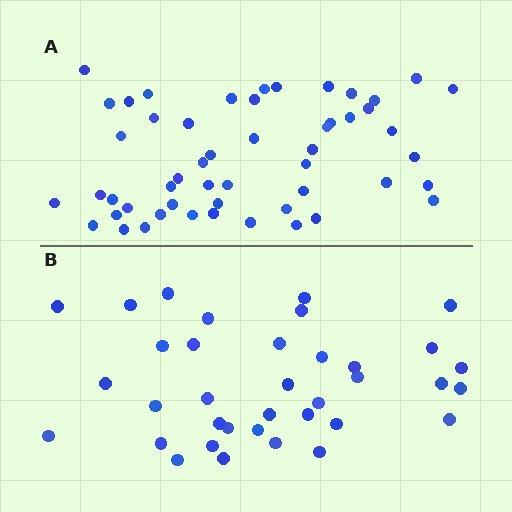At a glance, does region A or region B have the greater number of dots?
Region A (the top region) has more dots.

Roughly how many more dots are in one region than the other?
Region A has approximately 15 more dots than region B.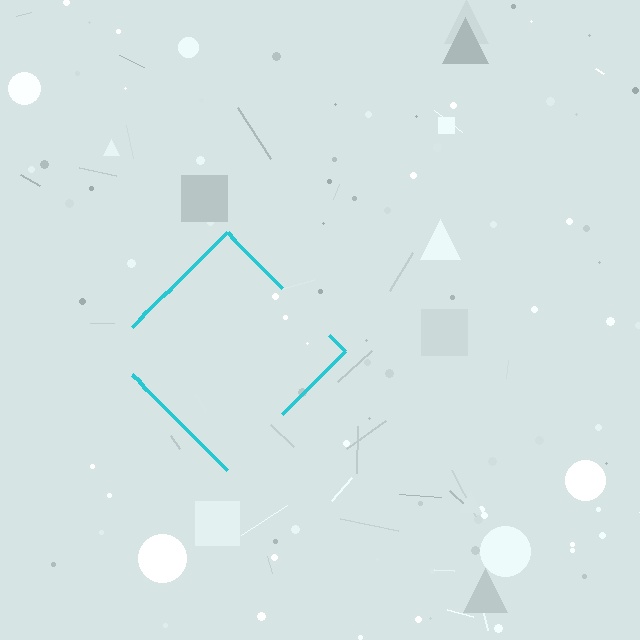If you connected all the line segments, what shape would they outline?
They would outline a diamond.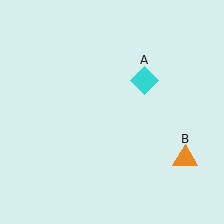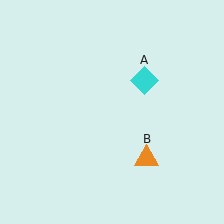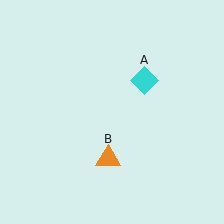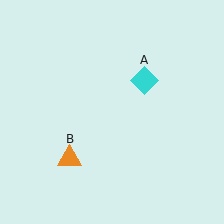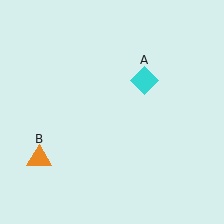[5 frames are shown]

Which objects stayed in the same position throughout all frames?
Cyan diamond (object A) remained stationary.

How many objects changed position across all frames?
1 object changed position: orange triangle (object B).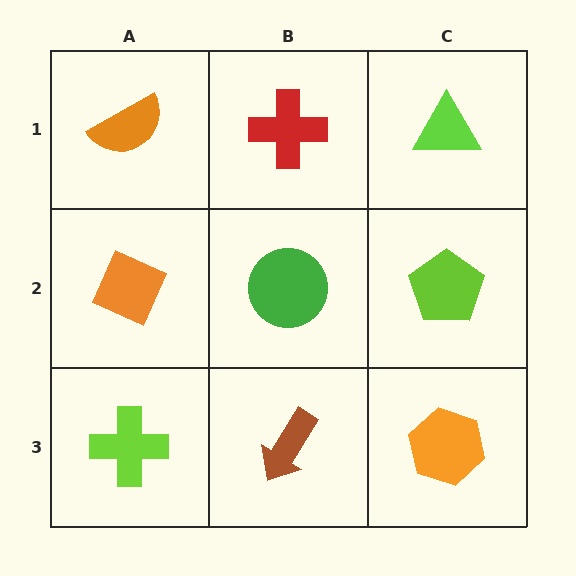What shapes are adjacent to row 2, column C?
A lime triangle (row 1, column C), an orange hexagon (row 3, column C), a green circle (row 2, column B).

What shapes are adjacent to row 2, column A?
An orange semicircle (row 1, column A), a lime cross (row 3, column A), a green circle (row 2, column B).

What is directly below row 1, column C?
A lime pentagon.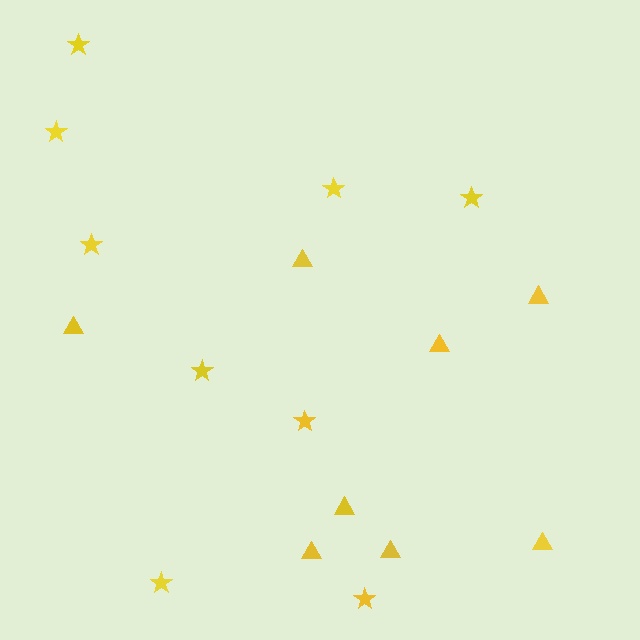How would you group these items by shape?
There are 2 groups: one group of stars (9) and one group of triangles (8).